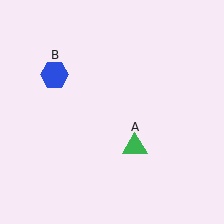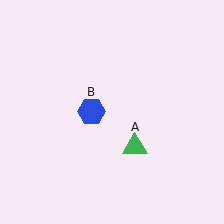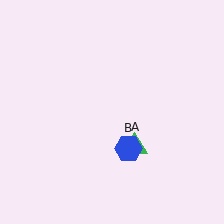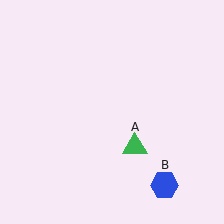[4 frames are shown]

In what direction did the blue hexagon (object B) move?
The blue hexagon (object B) moved down and to the right.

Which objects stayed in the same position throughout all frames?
Green triangle (object A) remained stationary.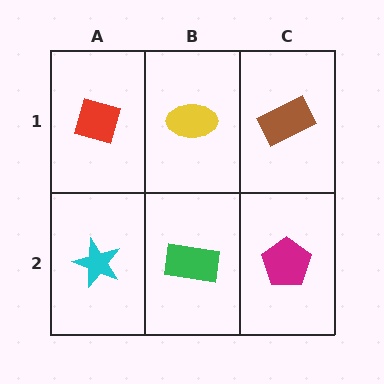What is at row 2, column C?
A magenta pentagon.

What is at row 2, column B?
A green rectangle.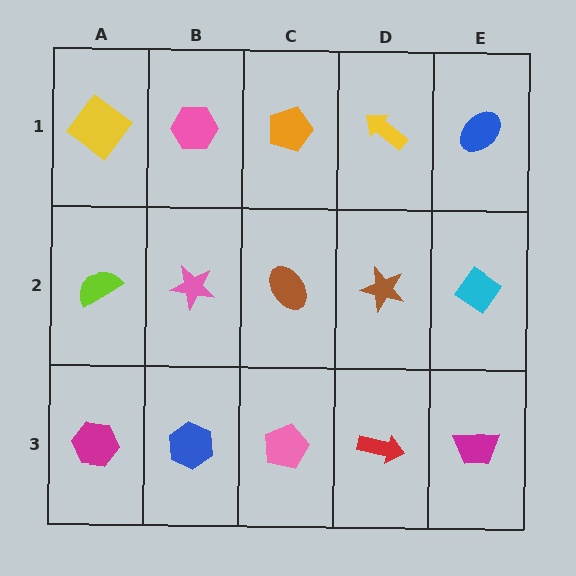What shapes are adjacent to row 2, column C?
An orange pentagon (row 1, column C), a pink pentagon (row 3, column C), a pink star (row 2, column B), a brown star (row 2, column D).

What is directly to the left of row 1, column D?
An orange pentagon.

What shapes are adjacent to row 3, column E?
A cyan diamond (row 2, column E), a red arrow (row 3, column D).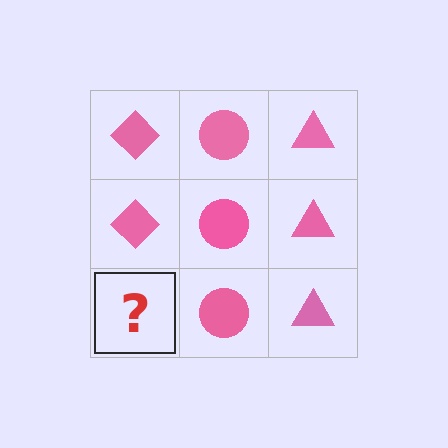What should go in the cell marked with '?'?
The missing cell should contain a pink diamond.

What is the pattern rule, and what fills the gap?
The rule is that each column has a consistent shape. The gap should be filled with a pink diamond.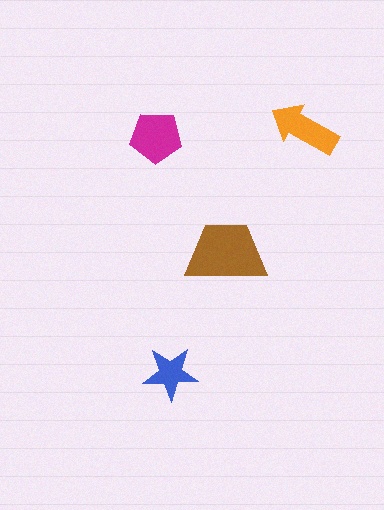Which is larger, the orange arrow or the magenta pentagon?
The magenta pentagon.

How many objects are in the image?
There are 4 objects in the image.